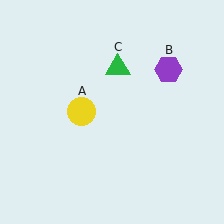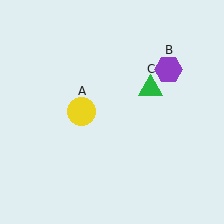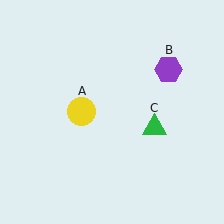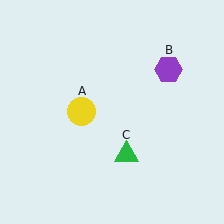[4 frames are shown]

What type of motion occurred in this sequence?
The green triangle (object C) rotated clockwise around the center of the scene.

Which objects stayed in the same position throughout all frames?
Yellow circle (object A) and purple hexagon (object B) remained stationary.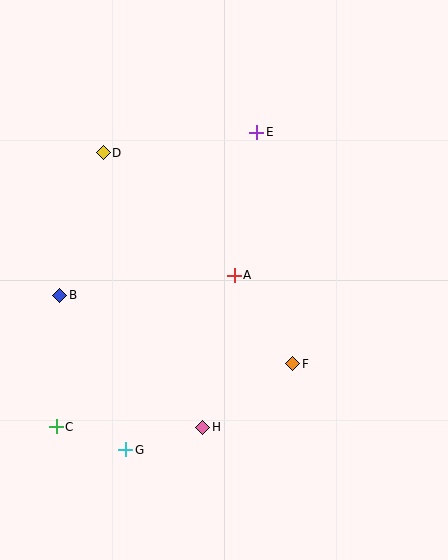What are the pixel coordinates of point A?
Point A is at (234, 275).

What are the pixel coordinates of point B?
Point B is at (60, 295).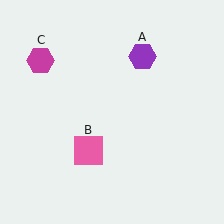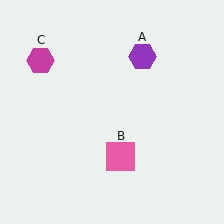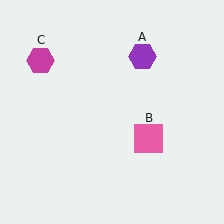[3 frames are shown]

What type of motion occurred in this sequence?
The pink square (object B) rotated counterclockwise around the center of the scene.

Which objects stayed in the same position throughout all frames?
Purple hexagon (object A) and magenta hexagon (object C) remained stationary.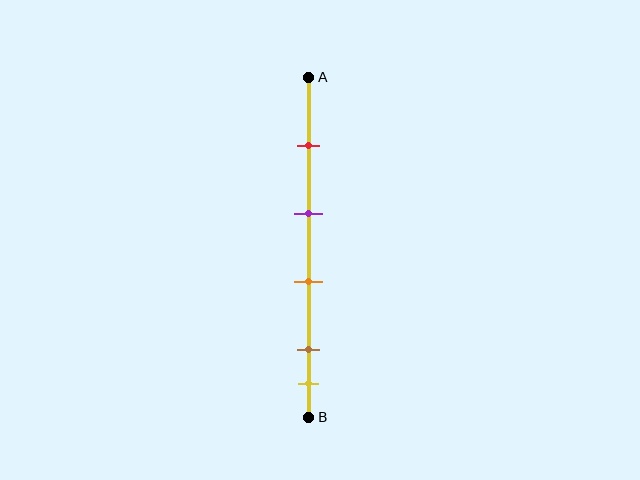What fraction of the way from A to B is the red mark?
The red mark is approximately 20% (0.2) of the way from A to B.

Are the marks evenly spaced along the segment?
No, the marks are not evenly spaced.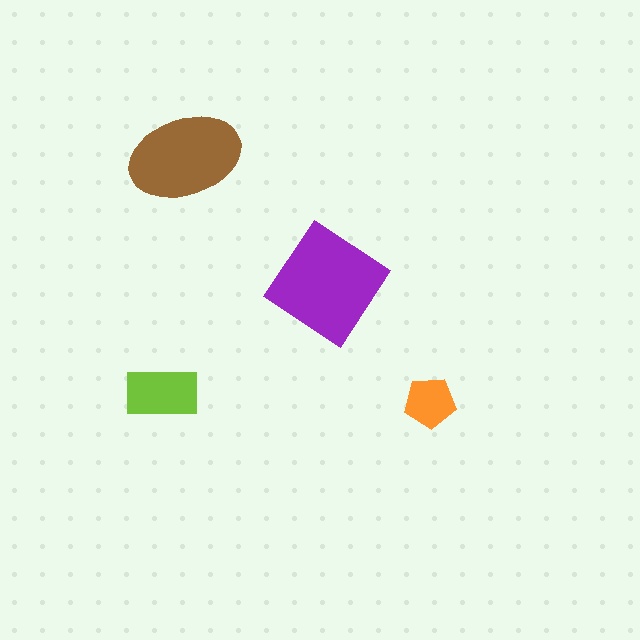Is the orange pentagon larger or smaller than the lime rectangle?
Smaller.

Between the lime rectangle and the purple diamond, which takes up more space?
The purple diamond.